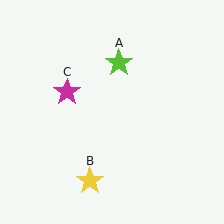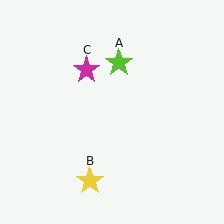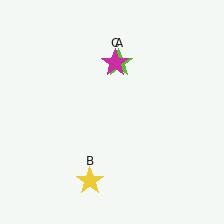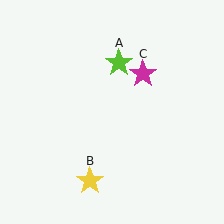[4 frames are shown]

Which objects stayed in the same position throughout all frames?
Lime star (object A) and yellow star (object B) remained stationary.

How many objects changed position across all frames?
1 object changed position: magenta star (object C).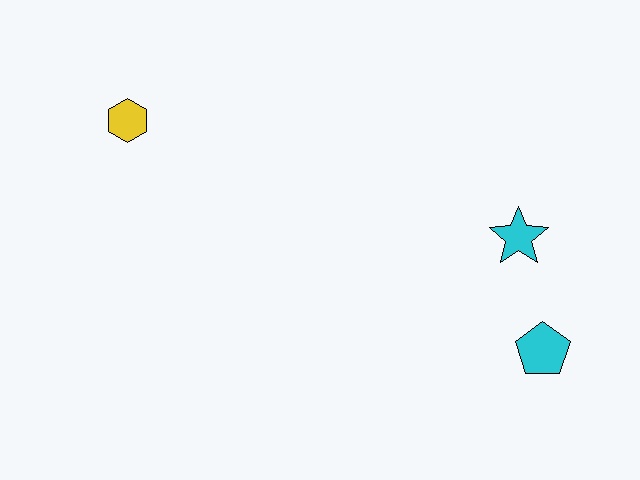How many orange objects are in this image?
There are no orange objects.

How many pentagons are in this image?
There is 1 pentagon.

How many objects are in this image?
There are 3 objects.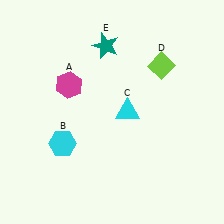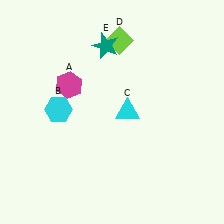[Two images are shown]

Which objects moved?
The objects that moved are: the cyan hexagon (B), the lime diamond (D).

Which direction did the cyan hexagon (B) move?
The cyan hexagon (B) moved up.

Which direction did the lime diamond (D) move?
The lime diamond (D) moved left.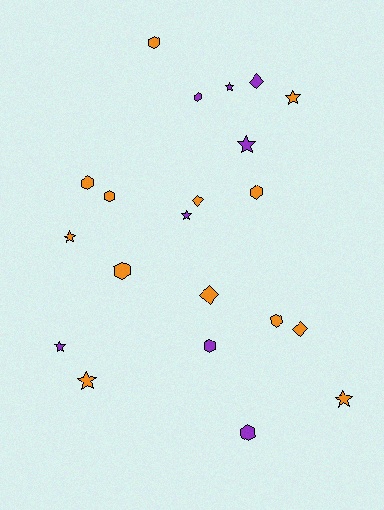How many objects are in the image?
There are 21 objects.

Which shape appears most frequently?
Hexagon, with 9 objects.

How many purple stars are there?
There are 4 purple stars.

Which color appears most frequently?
Orange, with 13 objects.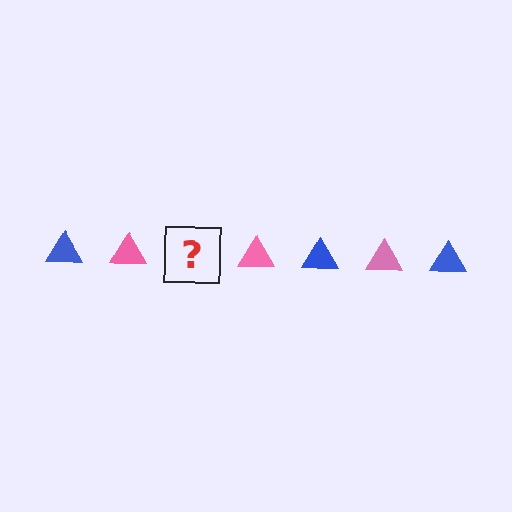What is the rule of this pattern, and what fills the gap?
The rule is that the pattern cycles through blue, pink triangles. The gap should be filled with a blue triangle.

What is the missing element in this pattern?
The missing element is a blue triangle.